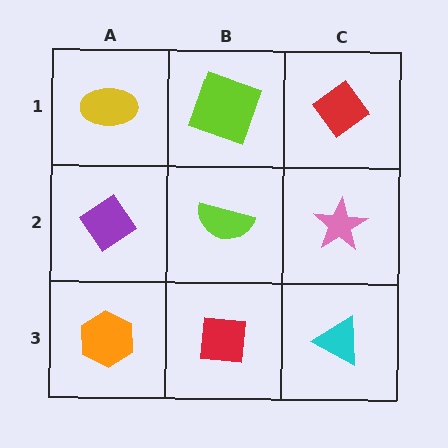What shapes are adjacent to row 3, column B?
A lime semicircle (row 2, column B), an orange hexagon (row 3, column A), a cyan triangle (row 3, column C).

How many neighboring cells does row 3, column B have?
3.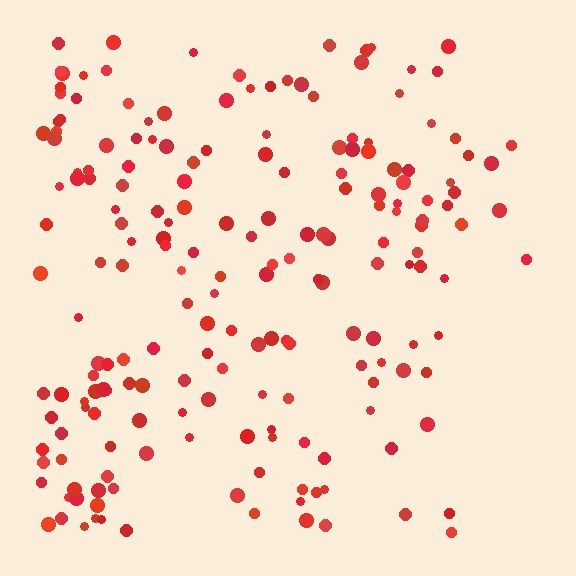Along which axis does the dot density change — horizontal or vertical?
Horizontal.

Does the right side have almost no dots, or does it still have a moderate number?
Still a moderate number, just noticeably fewer than the left.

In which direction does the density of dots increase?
From right to left, with the left side densest.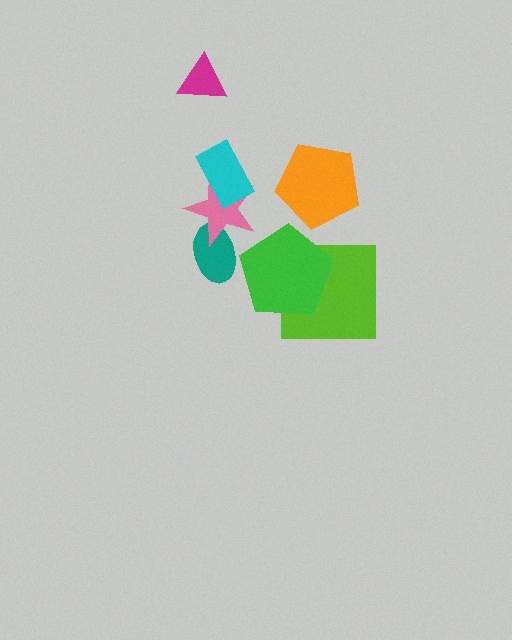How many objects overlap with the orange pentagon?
0 objects overlap with the orange pentagon.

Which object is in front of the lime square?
The green pentagon is in front of the lime square.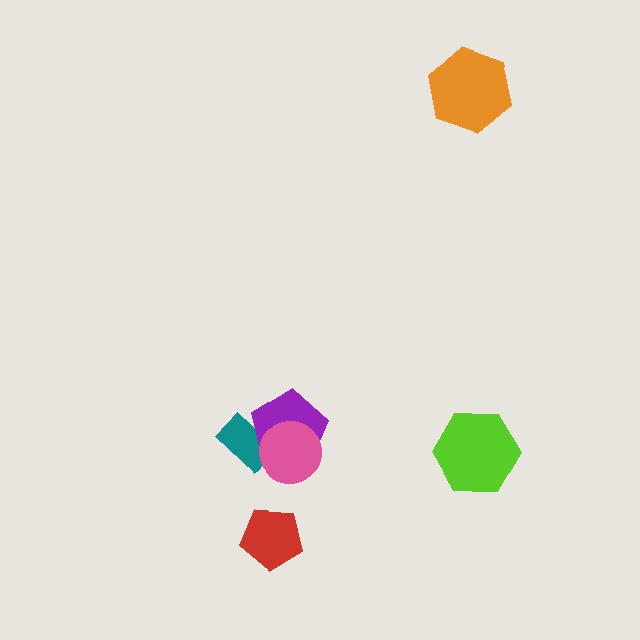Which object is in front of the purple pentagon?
The pink circle is in front of the purple pentagon.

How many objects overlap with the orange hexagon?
0 objects overlap with the orange hexagon.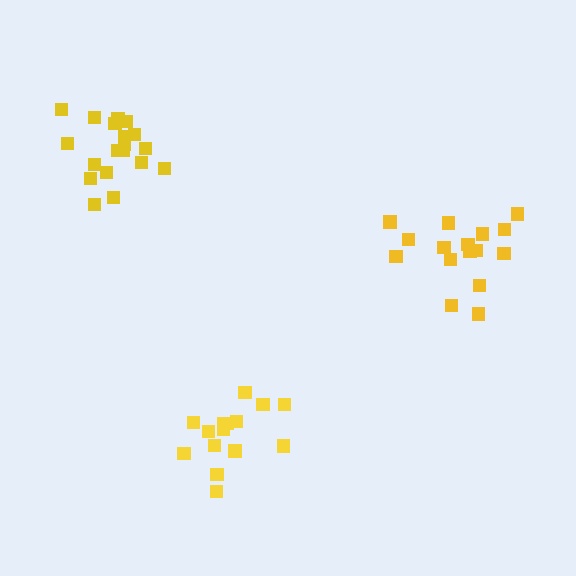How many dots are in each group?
Group 1: 15 dots, Group 2: 19 dots, Group 3: 17 dots (51 total).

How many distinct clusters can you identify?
There are 3 distinct clusters.